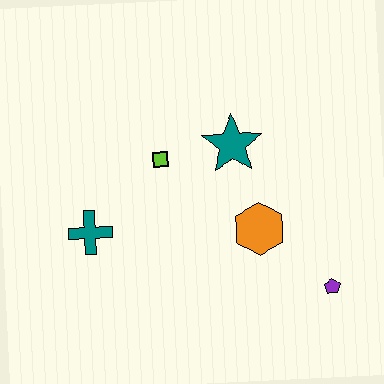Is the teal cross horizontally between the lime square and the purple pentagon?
No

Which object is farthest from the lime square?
The purple pentagon is farthest from the lime square.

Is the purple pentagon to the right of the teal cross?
Yes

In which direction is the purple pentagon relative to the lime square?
The purple pentagon is to the right of the lime square.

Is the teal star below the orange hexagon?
No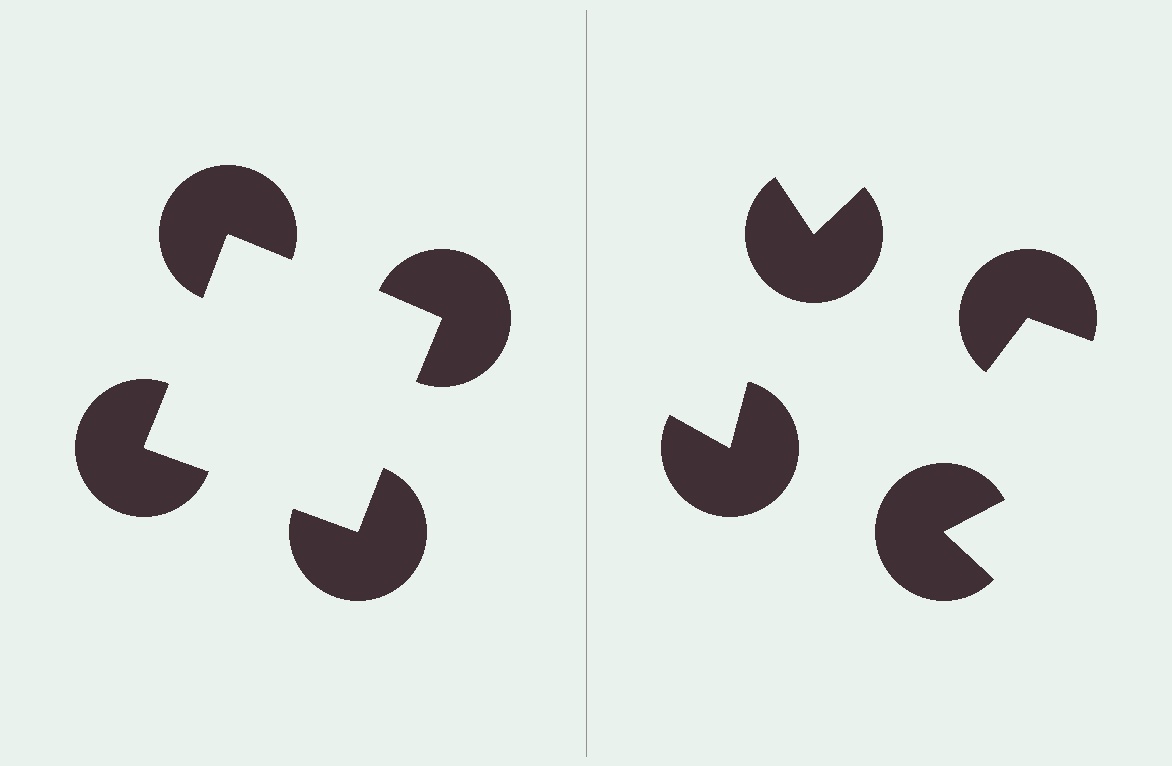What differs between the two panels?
The pac-man discs are positioned identically on both sides; only the wedge orientations differ. On the left they align to a square; on the right they are misaligned.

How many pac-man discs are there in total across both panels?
8 — 4 on each side.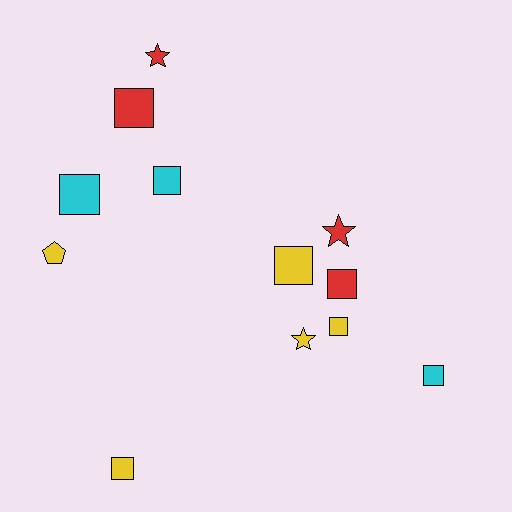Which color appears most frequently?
Yellow, with 5 objects.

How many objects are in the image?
There are 12 objects.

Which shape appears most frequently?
Square, with 8 objects.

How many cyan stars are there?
There are no cyan stars.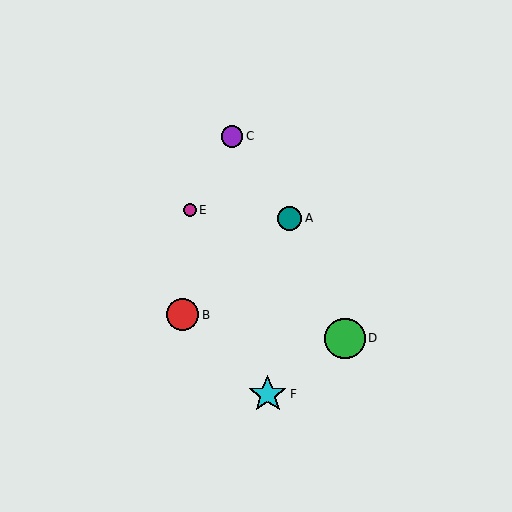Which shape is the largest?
The green circle (labeled D) is the largest.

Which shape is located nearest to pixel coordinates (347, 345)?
The green circle (labeled D) at (345, 338) is nearest to that location.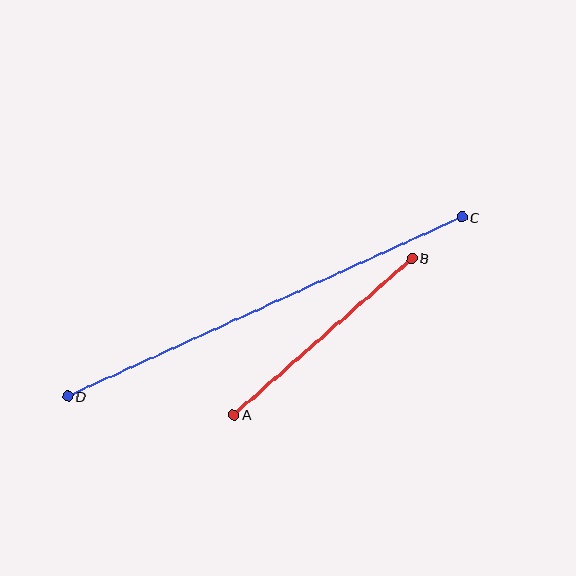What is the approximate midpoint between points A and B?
The midpoint is at approximately (323, 337) pixels.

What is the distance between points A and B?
The distance is approximately 237 pixels.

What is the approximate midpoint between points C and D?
The midpoint is at approximately (265, 307) pixels.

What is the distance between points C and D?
The distance is approximately 433 pixels.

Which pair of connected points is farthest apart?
Points C and D are farthest apart.